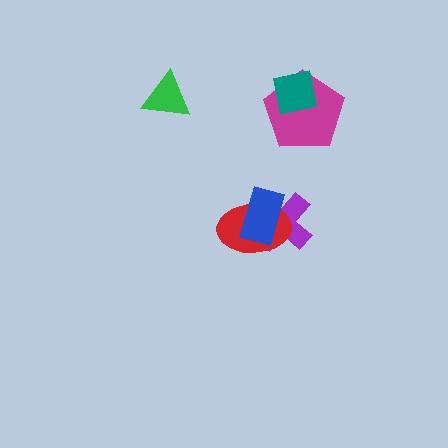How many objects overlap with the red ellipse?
2 objects overlap with the red ellipse.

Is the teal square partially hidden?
No, no other shape covers it.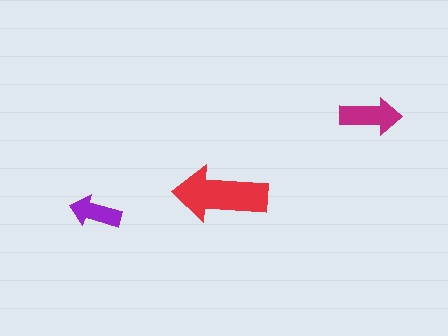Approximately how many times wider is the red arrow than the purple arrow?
About 2 times wider.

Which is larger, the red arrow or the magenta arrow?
The red one.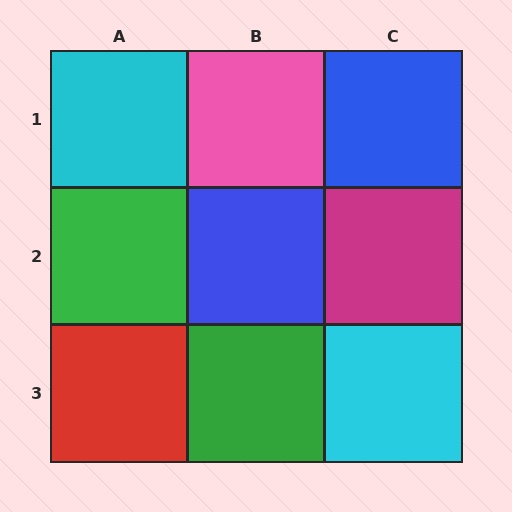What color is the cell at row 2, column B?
Blue.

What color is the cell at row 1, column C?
Blue.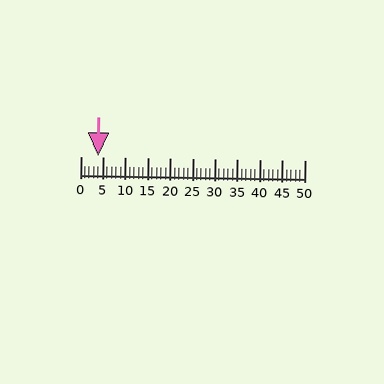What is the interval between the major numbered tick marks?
The major tick marks are spaced 5 units apart.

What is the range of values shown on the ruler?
The ruler shows values from 0 to 50.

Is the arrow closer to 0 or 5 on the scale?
The arrow is closer to 5.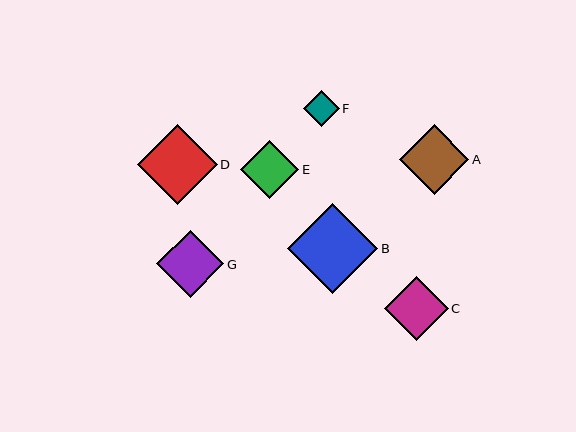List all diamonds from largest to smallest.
From largest to smallest: B, D, A, G, C, E, F.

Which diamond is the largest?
Diamond B is the largest with a size of approximately 90 pixels.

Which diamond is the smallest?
Diamond F is the smallest with a size of approximately 36 pixels.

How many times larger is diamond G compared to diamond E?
Diamond G is approximately 1.1 times the size of diamond E.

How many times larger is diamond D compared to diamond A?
Diamond D is approximately 1.2 times the size of diamond A.